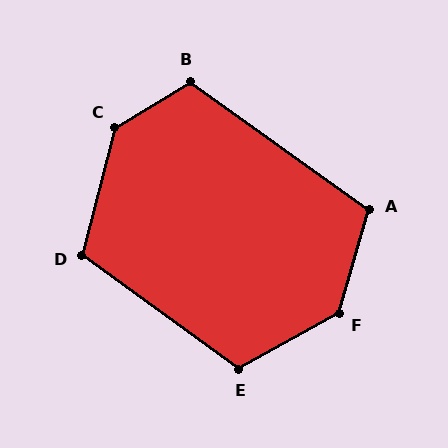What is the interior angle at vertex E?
Approximately 115 degrees (obtuse).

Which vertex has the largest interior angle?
C, at approximately 135 degrees.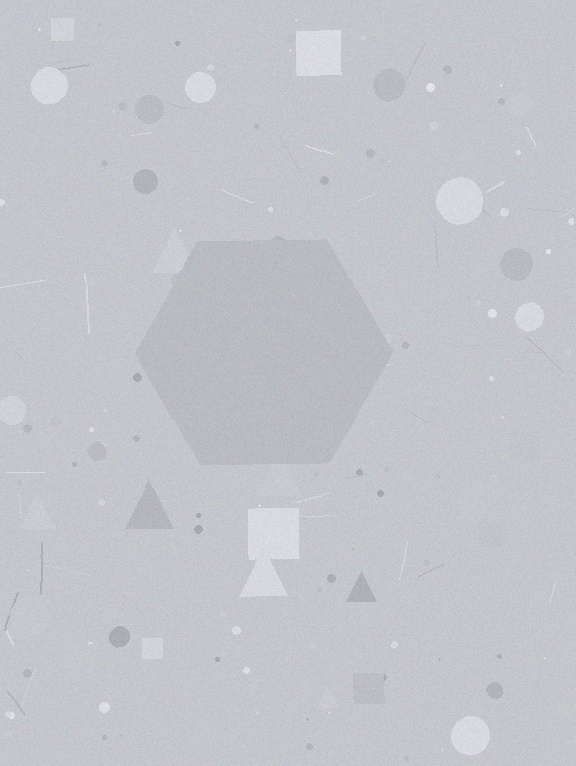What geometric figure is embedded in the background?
A hexagon is embedded in the background.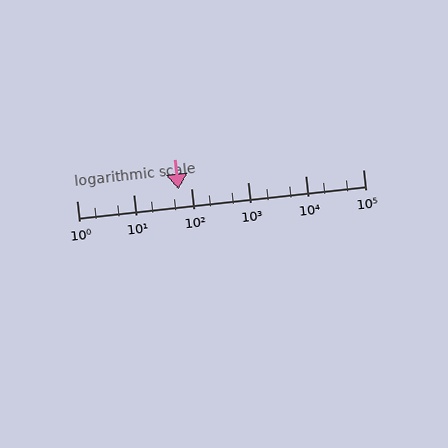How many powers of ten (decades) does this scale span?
The scale spans 5 decades, from 1 to 100000.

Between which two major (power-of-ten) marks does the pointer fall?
The pointer is between 10 and 100.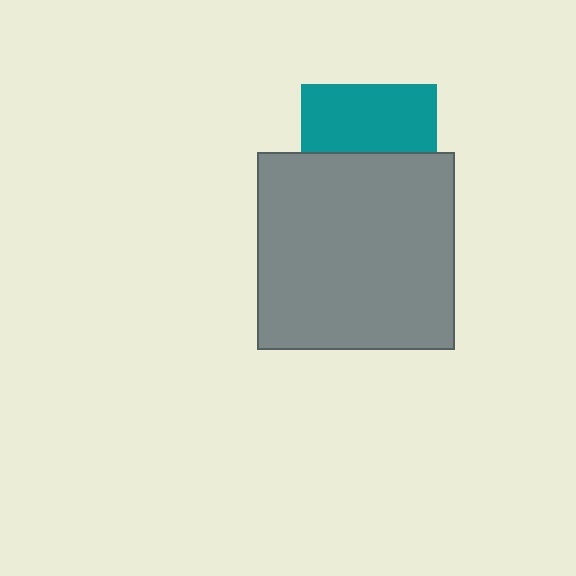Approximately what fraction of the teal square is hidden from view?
Roughly 50% of the teal square is hidden behind the gray square.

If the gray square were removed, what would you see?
You would see the complete teal square.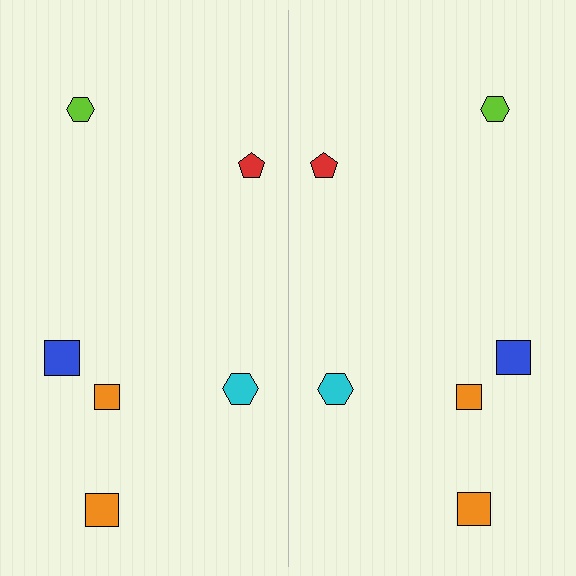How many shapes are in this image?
There are 12 shapes in this image.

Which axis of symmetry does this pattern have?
The pattern has a vertical axis of symmetry running through the center of the image.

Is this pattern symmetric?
Yes, this pattern has bilateral (reflection) symmetry.